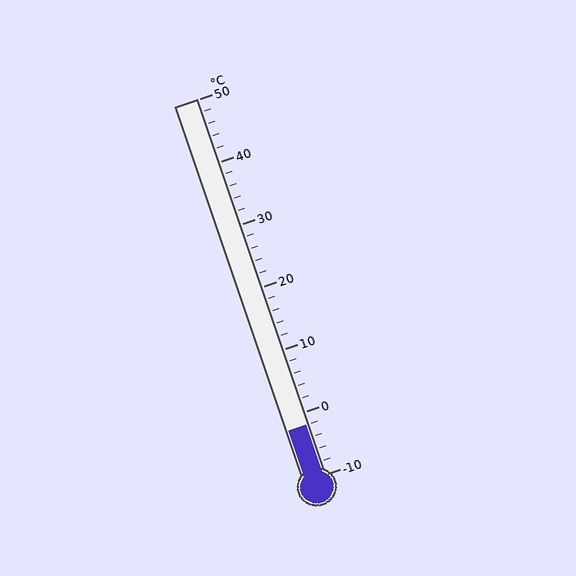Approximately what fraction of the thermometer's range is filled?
The thermometer is filled to approximately 15% of its range.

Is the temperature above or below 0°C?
The temperature is below 0°C.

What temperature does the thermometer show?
The thermometer shows approximately -2°C.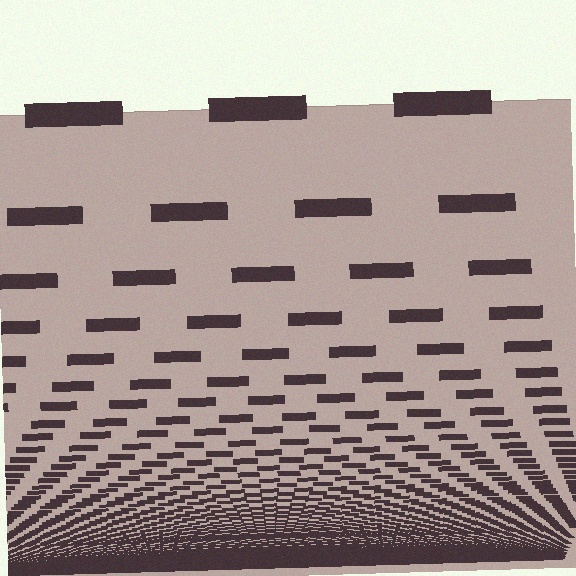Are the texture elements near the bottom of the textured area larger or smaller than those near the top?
Smaller. The gradient is inverted — elements near the bottom are smaller and denser.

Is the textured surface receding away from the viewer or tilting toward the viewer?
The surface appears to tilt toward the viewer. Texture elements get larger and sparser toward the top.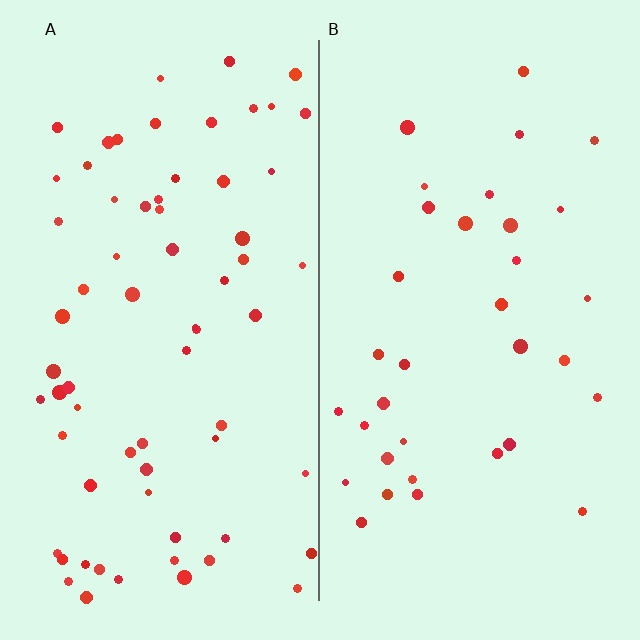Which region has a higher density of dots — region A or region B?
A (the left).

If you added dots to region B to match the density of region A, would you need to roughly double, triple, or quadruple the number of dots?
Approximately double.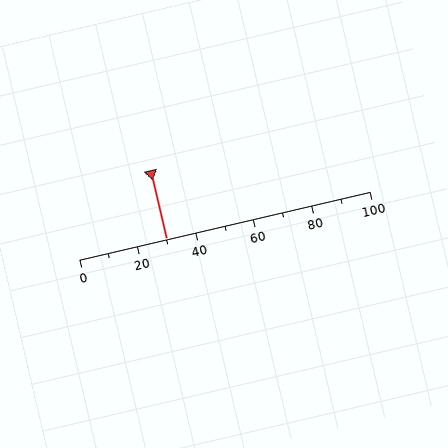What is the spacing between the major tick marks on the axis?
The major ticks are spaced 20 apart.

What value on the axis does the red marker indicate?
The marker indicates approximately 30.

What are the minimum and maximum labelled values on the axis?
The axis runs from 0 to 100.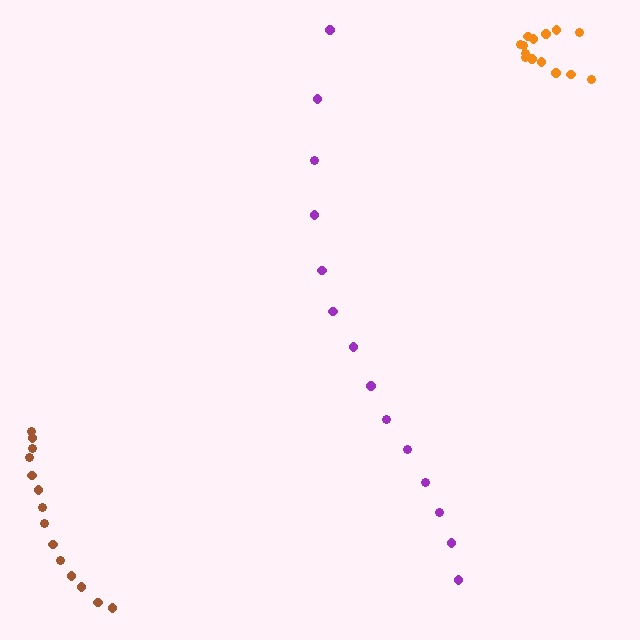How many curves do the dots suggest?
There are 3 distinct paths.